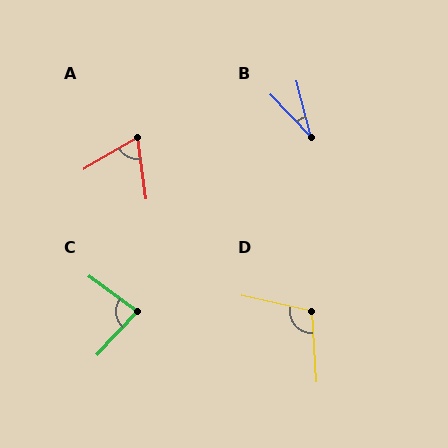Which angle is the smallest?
B, at approximately 29 degrees.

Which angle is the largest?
D, at approximately 106 degrees.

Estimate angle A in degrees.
Approximately 68 degrees.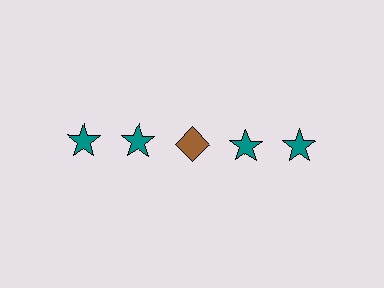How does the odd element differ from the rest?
It differs in both color (brown instead of teal) and shape (diamond instead of star).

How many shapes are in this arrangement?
There are 5 shapes arranged in a grid pattern.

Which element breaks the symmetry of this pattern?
The brown diamond in the top row, center column breaks the symmetry. All other shapes are teal stars.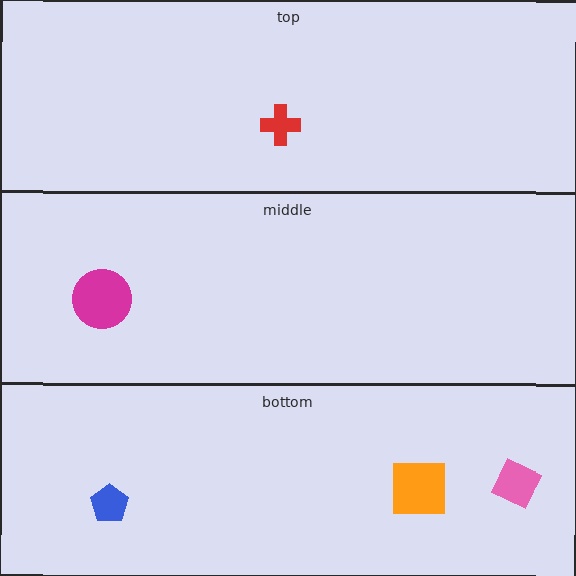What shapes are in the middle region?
The magenta circle.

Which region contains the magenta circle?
The middle region.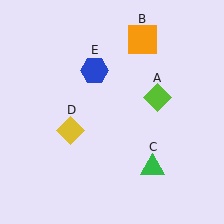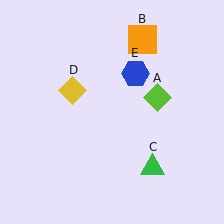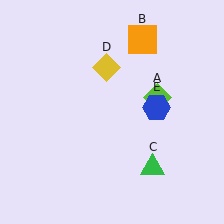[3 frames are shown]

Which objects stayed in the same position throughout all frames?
Lime diamond (object A) and orange square (object B) and green triangle (object C) remained stationary.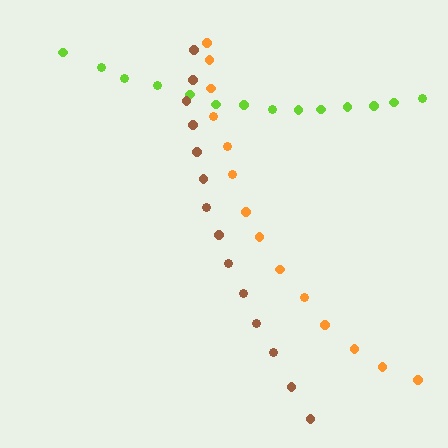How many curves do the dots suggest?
There are 3 distinct paths.